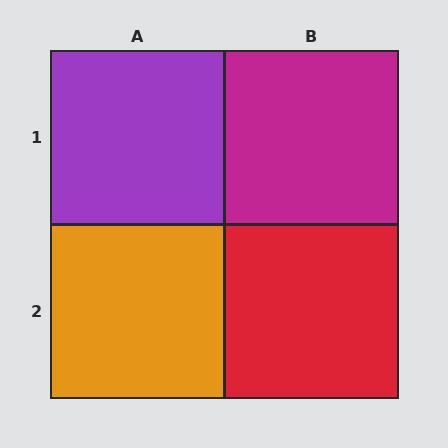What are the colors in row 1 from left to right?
Purple, magenta.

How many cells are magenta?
1 cell is magenta.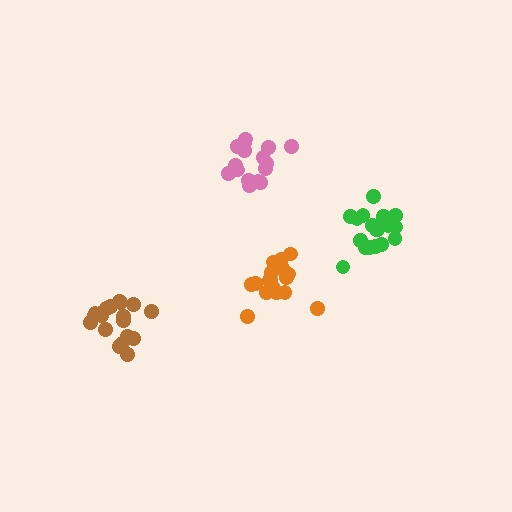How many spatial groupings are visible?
There are 4 spatial groupings.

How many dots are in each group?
Group 1: 16 dots, Group 2: 19 dots, Group 3: 19 dots, Group 4: 17 dots (71 total).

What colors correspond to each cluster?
The clusters are colored: pink, brown, green, orange.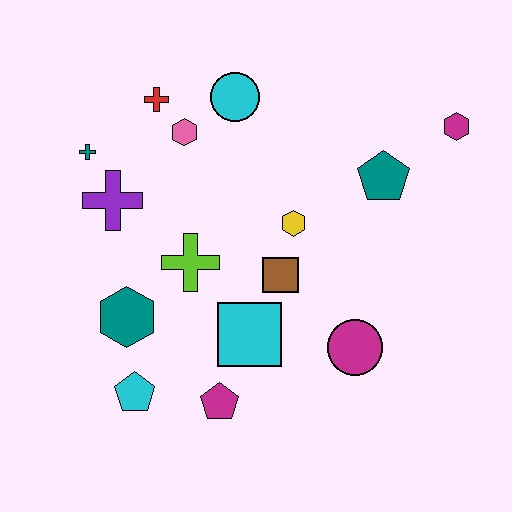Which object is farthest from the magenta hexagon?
The cyan pentagon is farthest from the magenta hexagon.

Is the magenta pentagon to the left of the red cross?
No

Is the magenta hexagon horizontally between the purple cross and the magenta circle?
No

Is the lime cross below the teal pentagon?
Yes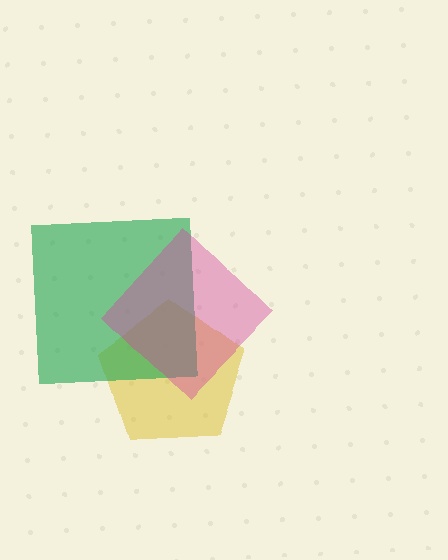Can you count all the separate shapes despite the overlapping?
Yes, there are 3 separate shapes.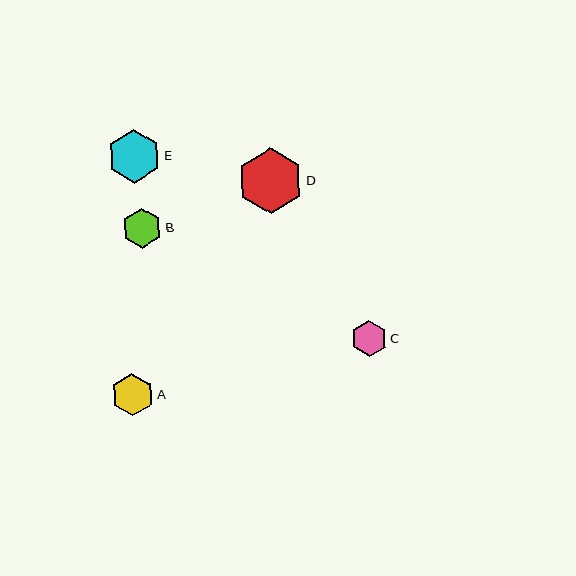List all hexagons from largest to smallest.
From largest to smallest: D, E, A, B, C.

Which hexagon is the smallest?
Hexagon C is the smallest with a size of approximately 36 pixels.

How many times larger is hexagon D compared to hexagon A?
Hexagon D is approximately 1.6 times the size of hexagon A.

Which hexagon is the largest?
Hexagon D is the largest with a size of approximately 66 pixels.